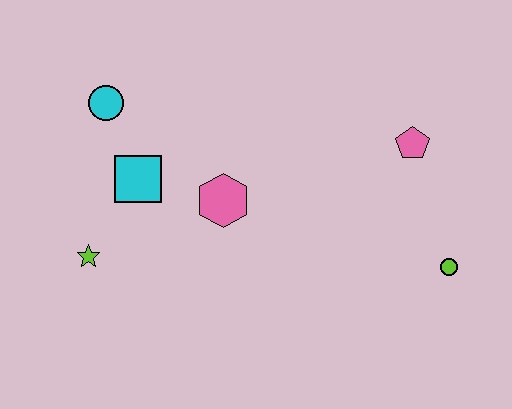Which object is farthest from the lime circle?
The cyan circle is farthest from the lime circle.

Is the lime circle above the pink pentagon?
No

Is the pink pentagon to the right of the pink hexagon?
Yes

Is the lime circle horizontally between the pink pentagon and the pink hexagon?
No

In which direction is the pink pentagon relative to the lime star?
The pink pentagon is to the right of the lime star.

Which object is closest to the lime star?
The cyan square is closest to the lime star.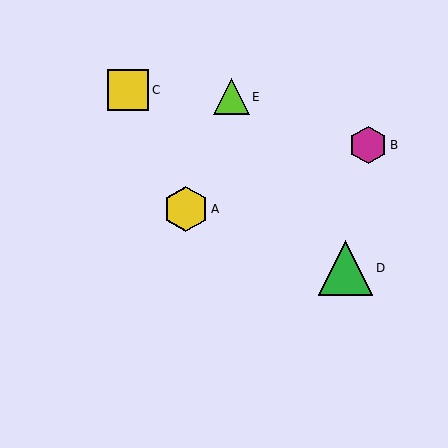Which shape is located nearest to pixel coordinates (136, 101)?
The yellow square (labeled C) at (128, 90) is nearest to that location.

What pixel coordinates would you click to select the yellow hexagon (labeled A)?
Click at (186, 209) to select the yellow hexagon A.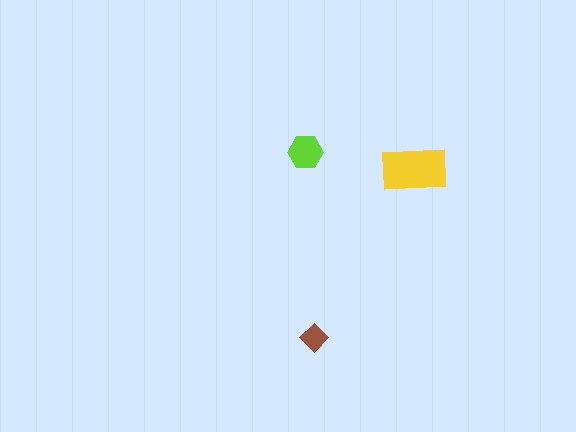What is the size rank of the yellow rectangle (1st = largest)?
1st.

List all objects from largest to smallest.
The yellow rectangle, the lime hexagon, the brown diamond.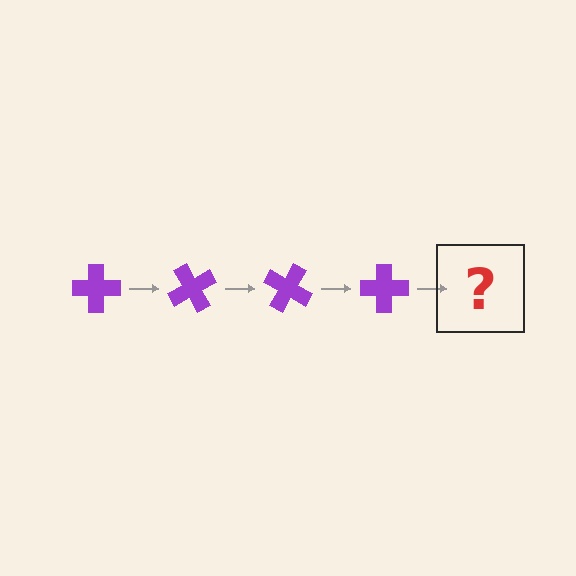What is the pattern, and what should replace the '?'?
The pattern is that the cross rotates 60 degrees each step. The '?' should be a purple cross rotated 240 degrees.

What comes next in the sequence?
The next element should be a purple cross rotated 240 degrees.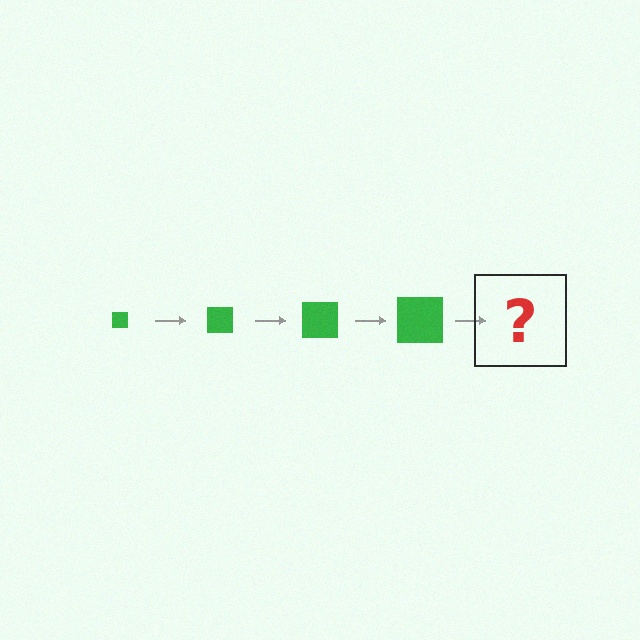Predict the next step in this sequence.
The next step is a green square, larger than the previous one.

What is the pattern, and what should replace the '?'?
The pattern is that the square gets progressively larger each step. The '?' should be a green square, larger than the previous one.